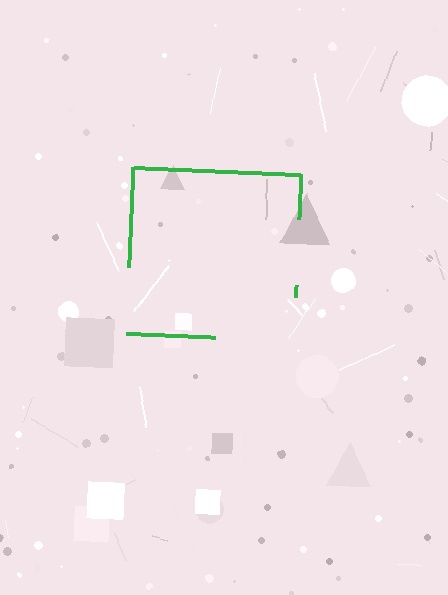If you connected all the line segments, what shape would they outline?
They would outline a square.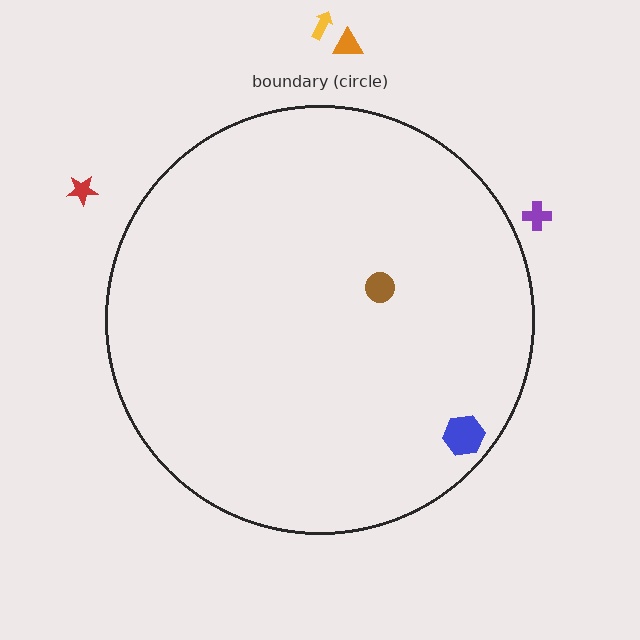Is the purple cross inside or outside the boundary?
Outside.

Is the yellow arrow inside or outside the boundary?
Outside.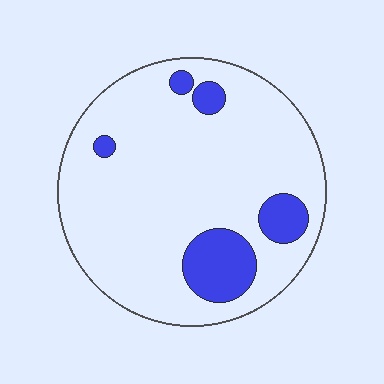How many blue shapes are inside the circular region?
5.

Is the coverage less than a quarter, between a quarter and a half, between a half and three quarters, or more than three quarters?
Less than a quarter.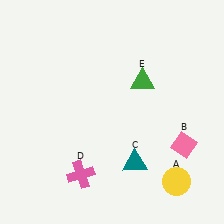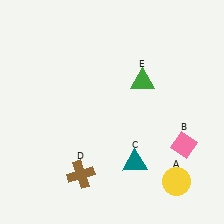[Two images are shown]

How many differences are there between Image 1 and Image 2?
There is 1 difference between the two images.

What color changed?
The cross (D) changed from pink in Image 1 to brown in Image 2.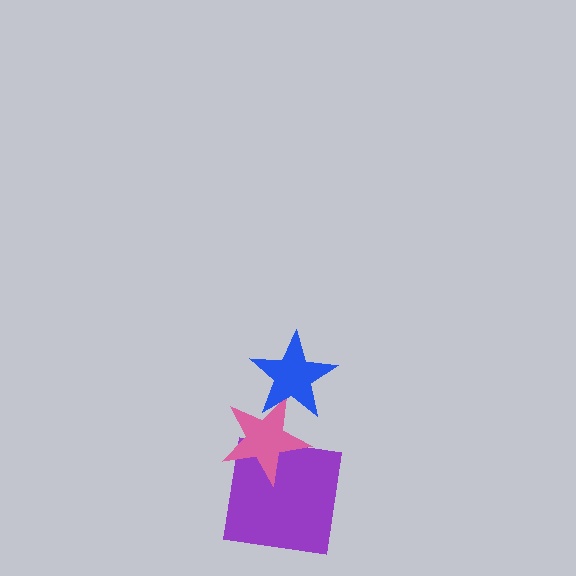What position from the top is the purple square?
The purple square is 3rd from the top.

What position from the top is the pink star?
The pink star is 2nd from the top.